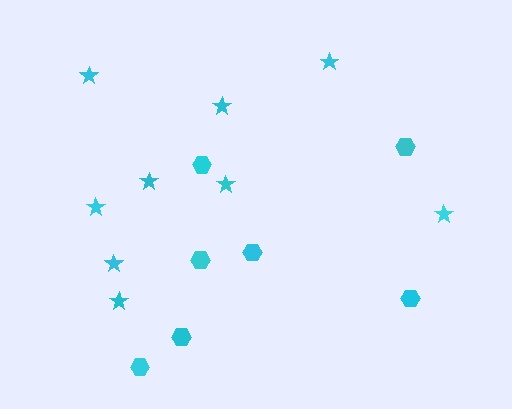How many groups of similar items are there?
There are 2 groups: one group of stars (9) and one group of hexagons (7).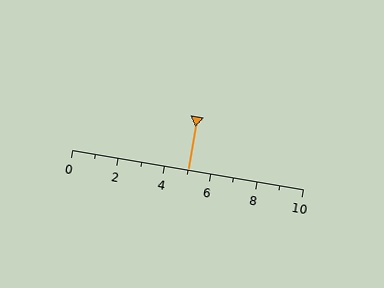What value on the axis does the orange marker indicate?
The marker indicates approximately 5.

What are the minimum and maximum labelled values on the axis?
The axis runs from 0 to 10.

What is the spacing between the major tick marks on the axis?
The major ticks are spaced 2 apart.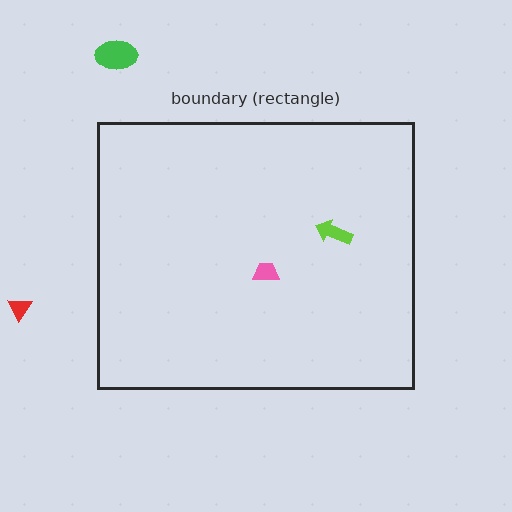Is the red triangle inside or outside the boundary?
Outside.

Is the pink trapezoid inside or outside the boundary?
Inside.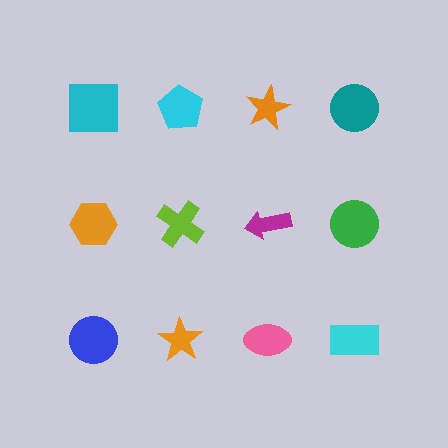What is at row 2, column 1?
An orange hexagon.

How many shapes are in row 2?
4 shapes.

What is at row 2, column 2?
A lime cross.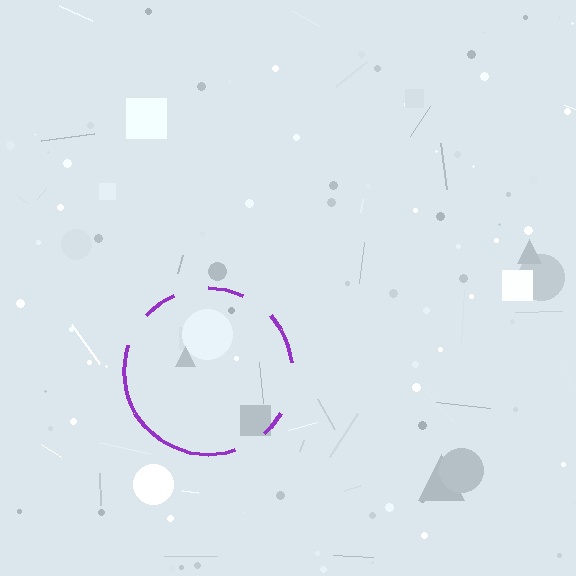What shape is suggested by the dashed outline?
The dashed outline suggests a circle.